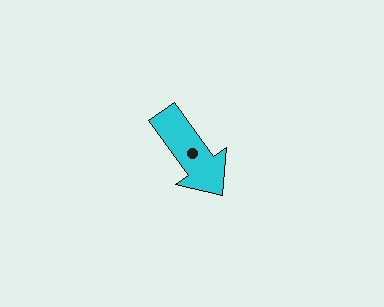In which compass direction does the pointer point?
Southeast.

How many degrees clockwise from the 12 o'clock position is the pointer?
Approximately 144 degrees.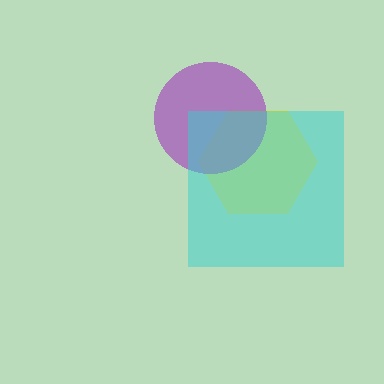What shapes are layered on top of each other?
The layered shapes are: a yellow hexagon, a purple circle, a cyan square.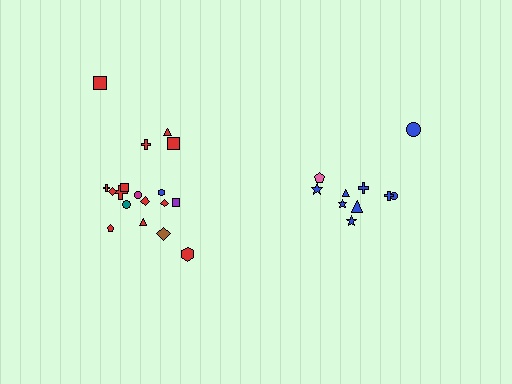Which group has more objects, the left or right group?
The left group.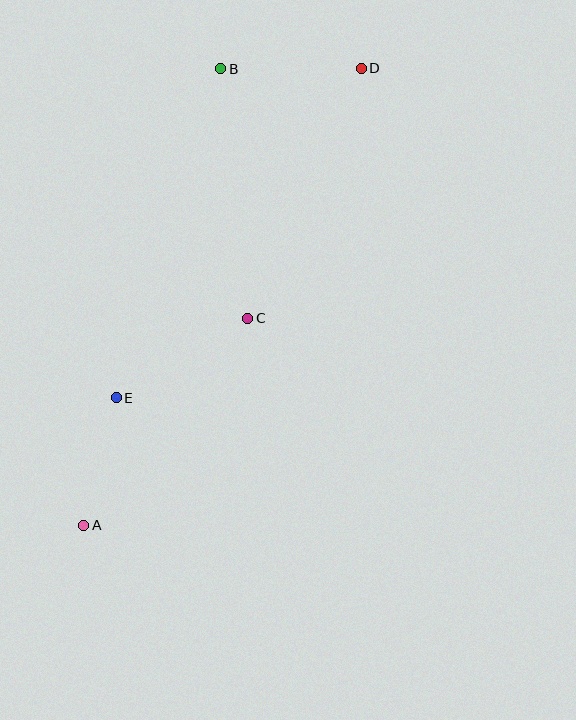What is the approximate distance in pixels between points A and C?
The distance between A and C is approximately 264 pixels.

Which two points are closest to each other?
Points A and E are closest to each other.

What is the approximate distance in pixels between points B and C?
The distance between B and C is approximately 251 pixels.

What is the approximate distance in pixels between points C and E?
The distance between C and E is approximately 153 pixels.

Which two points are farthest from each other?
Points A and D are farthest from each other.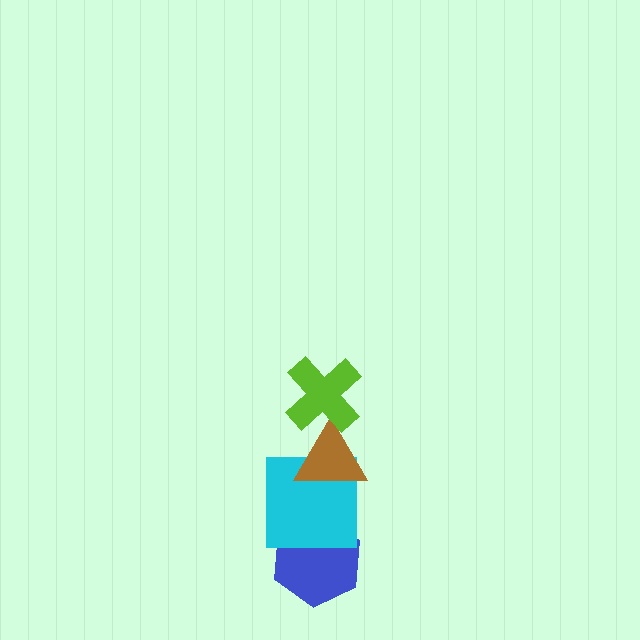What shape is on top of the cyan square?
The brown triangle is on top of the cyan square.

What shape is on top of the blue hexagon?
The cyan square is on top of the blue hexagon.